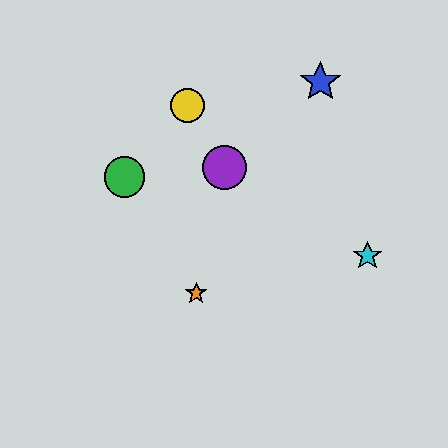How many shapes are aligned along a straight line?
3 shapes (the red star, the yellow circle, the purple circle) are aligned along a straight line.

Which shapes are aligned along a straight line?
The red star, the yellow circle, the purple circle are aligned along a straight line.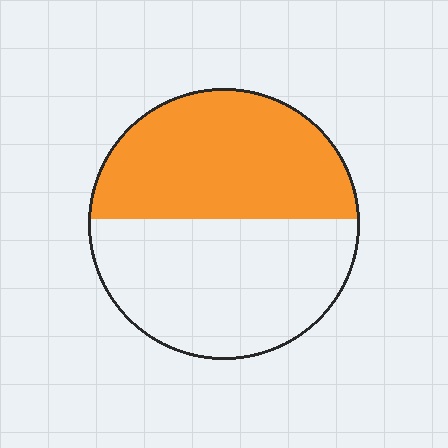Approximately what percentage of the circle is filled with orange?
Approximately 50%.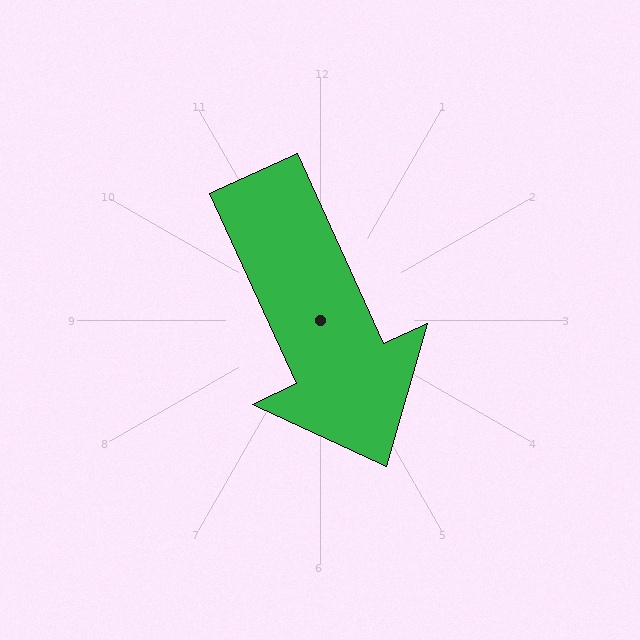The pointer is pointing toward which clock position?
Roughly 5 o'clock.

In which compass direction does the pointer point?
Southeast.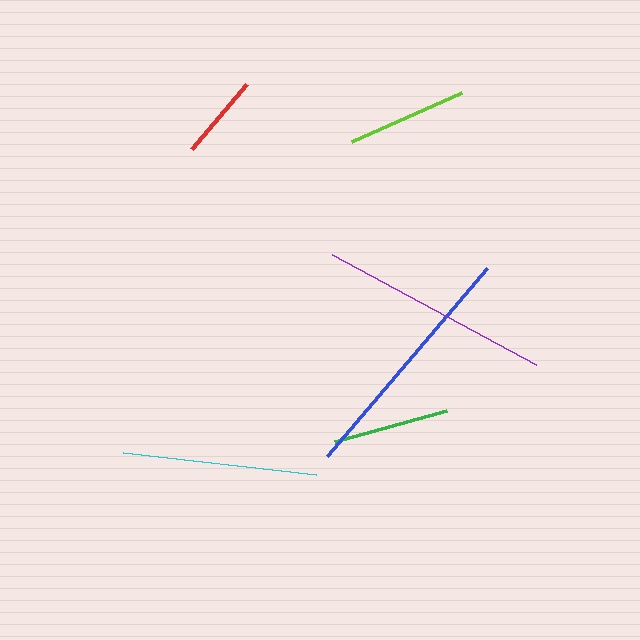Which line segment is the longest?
The blue line is the longest at approximately 246 pixels.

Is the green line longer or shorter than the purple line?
The purple line is longer than the green line.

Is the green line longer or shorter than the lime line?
The lime line is longer than the green line.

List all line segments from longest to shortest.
From longest to shortest: blue, purple, cyan, lime, green, red.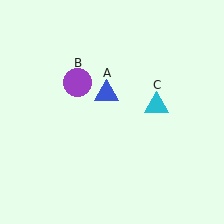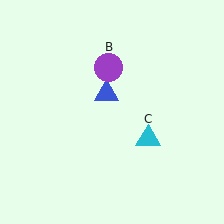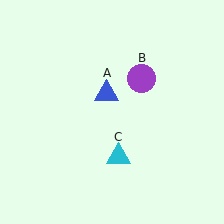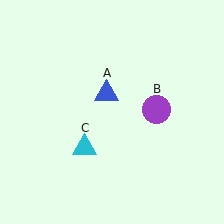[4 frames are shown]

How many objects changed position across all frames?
2 objects changed position: purple circle (object B), cyan triangle (object C).